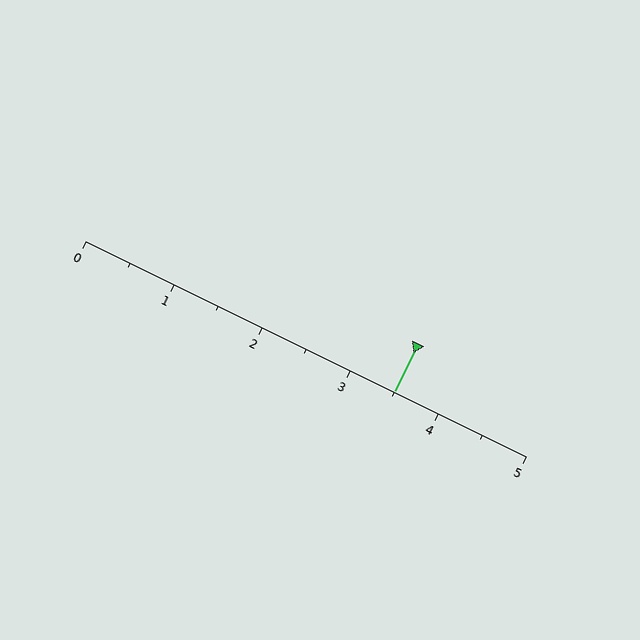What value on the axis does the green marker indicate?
The marker indicates approximately 3.5.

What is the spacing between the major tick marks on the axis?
The major ticks are spaced 1 apart.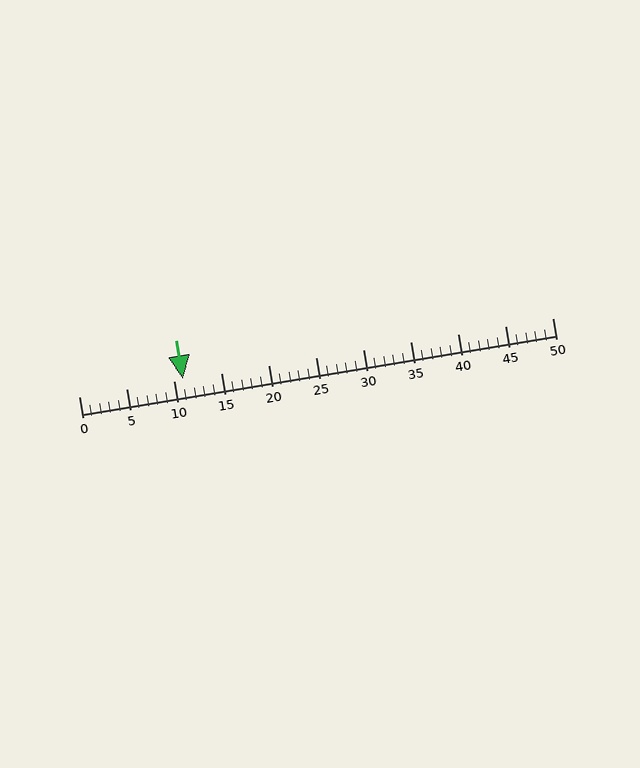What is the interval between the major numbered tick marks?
The major tick marks are spaced 5 units apart.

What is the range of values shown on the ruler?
The ruler shows values from 0 to 50.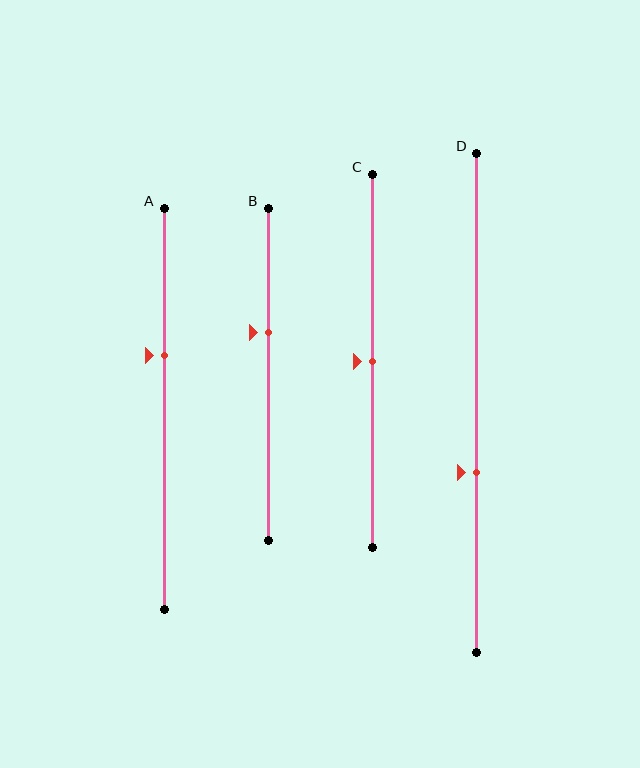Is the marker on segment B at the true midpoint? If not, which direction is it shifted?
No, the marker on segment B is shifted upward by about 13% of the segment length.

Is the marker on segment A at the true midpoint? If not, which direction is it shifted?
No, the marker on segment A is shifted upward by about 13% of the segment length.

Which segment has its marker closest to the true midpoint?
Segment C has its marker closest to the true midpoint.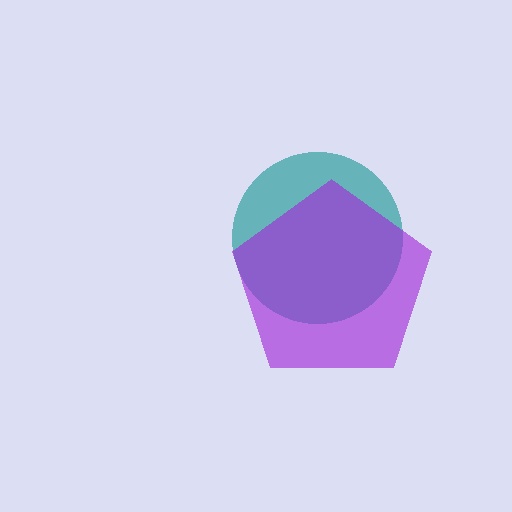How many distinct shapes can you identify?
There are 2 distinct shapes: a teal circle, a purple pentagon.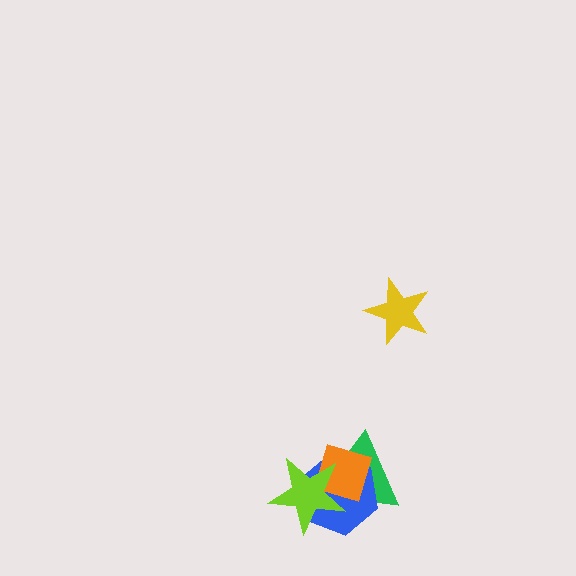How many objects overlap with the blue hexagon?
3 objects overlap with the blue hexagon.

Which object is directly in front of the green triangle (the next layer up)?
The blue hexagon is directly in front of the green triangle.